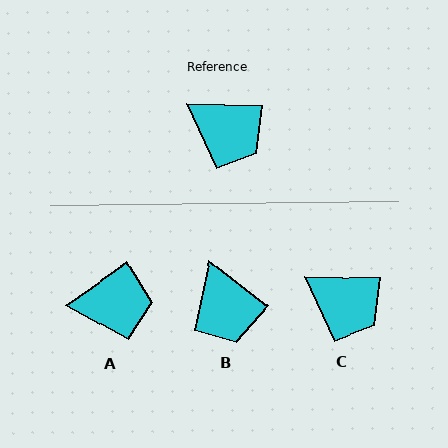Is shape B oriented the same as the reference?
No, it is off by about 36 degrees.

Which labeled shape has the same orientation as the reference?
C.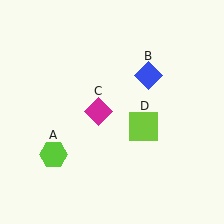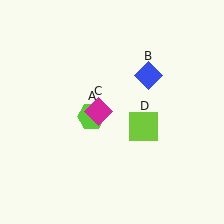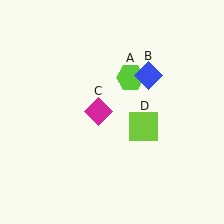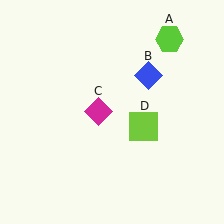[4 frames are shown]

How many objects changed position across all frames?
1 object changed position: lime hexagon (object A).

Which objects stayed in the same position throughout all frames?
Blue diamond (object B) and magenta diamond (object C) and lime square (object D) remained stationary.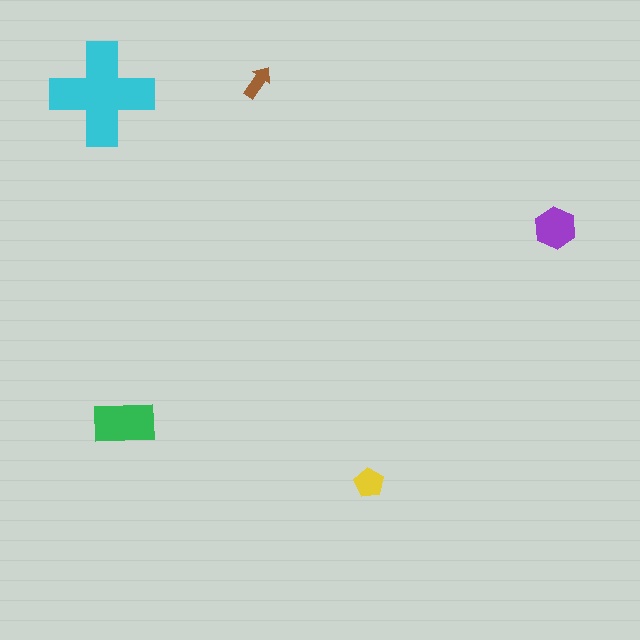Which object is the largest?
The cyan cross.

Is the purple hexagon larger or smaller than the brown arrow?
Larger.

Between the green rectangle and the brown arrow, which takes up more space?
The green rectangle.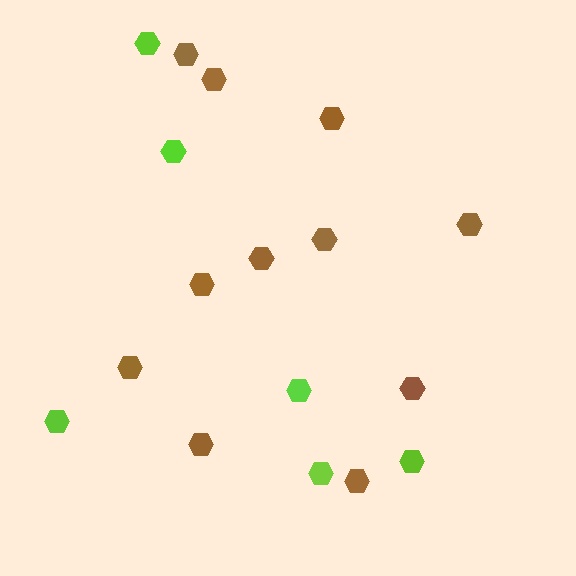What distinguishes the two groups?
There are 2 groups: one group of lime hexagons (6) and one group of brown hexagons (11).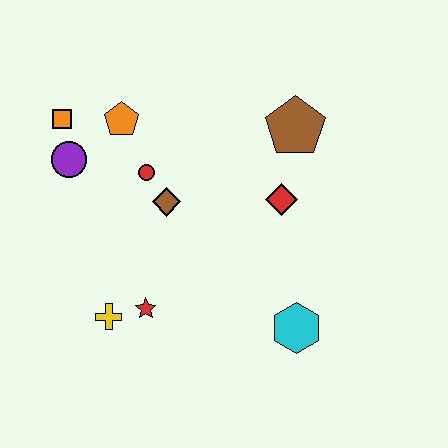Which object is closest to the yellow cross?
The red star is closest to the yellow cross.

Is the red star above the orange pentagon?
No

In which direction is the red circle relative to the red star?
The red circle is above the red star.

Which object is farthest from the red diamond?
The orange square is farthest from the red diamond.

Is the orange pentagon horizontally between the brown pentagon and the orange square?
Yes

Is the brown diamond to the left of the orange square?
No